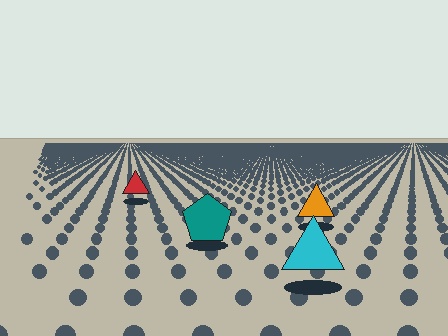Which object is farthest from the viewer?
The red triangle is farthest from the viewer. It appears smaller and the ground texture around it is denser.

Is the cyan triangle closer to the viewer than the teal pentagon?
Yes. The cyan triangle is closer — you can tell from the texture gradient: the ground texture is coarser near it.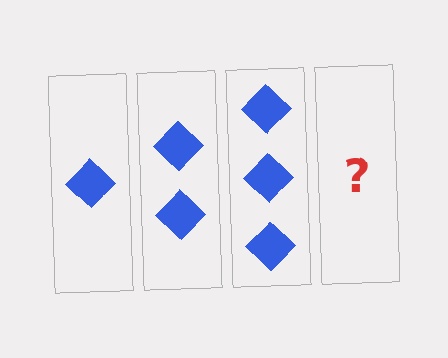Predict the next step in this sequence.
The next step is 4 diamonds.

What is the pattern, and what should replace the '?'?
The pattern is that each step adds one more diamond. The '?' should be 4 diamonds.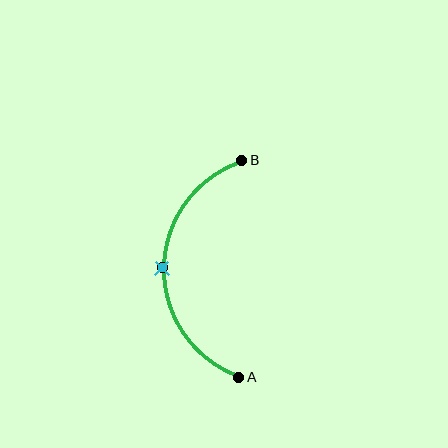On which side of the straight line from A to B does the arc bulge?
The arc bulges to the left of the straight line connecting A and B.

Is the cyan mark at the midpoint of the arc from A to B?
Yes. The cyan mark lies on the arc at equal arc-length from both A and B — it is the arc midpoint.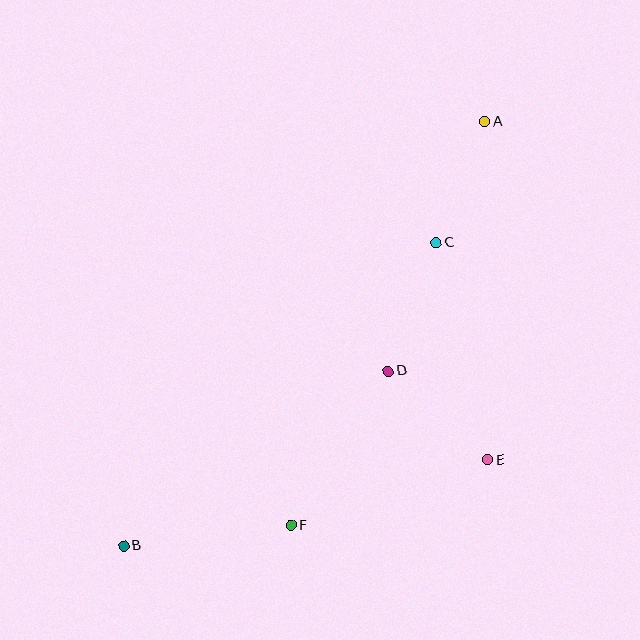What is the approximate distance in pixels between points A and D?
The distance between A and D is approximately 267 pixels.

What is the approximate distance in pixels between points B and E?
The distance between B and E is approximately 374 pixels.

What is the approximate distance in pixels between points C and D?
The distance between C and D is approximately 137 pixels.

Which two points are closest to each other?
Points A and C are closest to each other.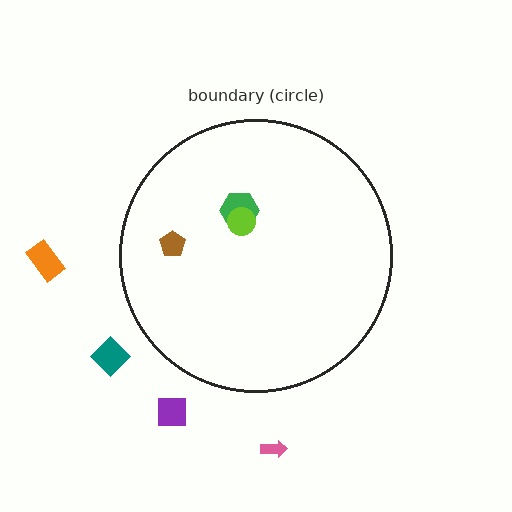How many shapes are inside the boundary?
3 inside, 4 outside.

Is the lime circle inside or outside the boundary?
Inside.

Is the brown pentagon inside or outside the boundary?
Inside.